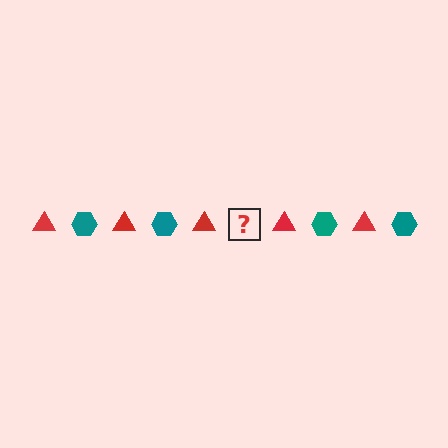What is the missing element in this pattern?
The missing element is a teal hexagon.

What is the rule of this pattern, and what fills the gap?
The rule is that the pattern alternates between red triangle and teal hexagon. The gap should be filled with a teal hexagon.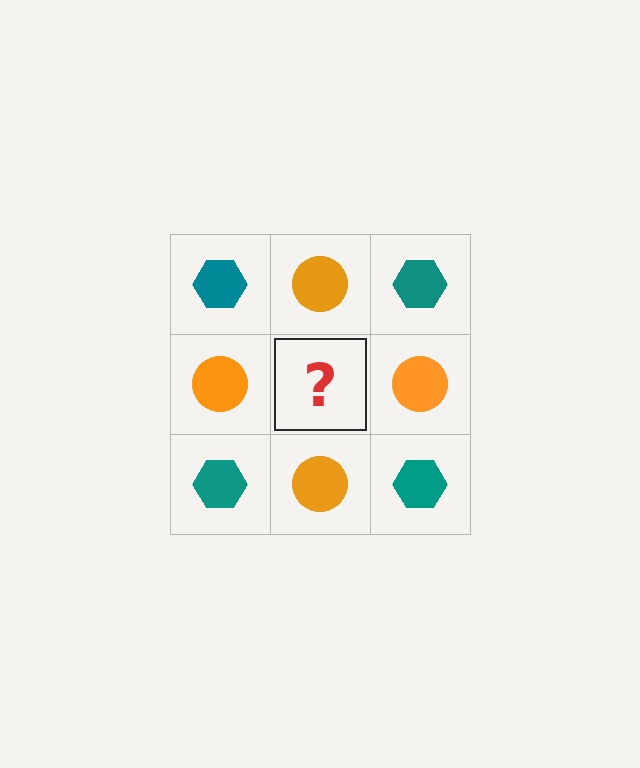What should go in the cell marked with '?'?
The missing cell should contain a teal hexagon.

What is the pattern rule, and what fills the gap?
The rule is that it alternates teal hexagon and orange circle in a checkerboard pattern. The gap should be filled with a teal hexagon.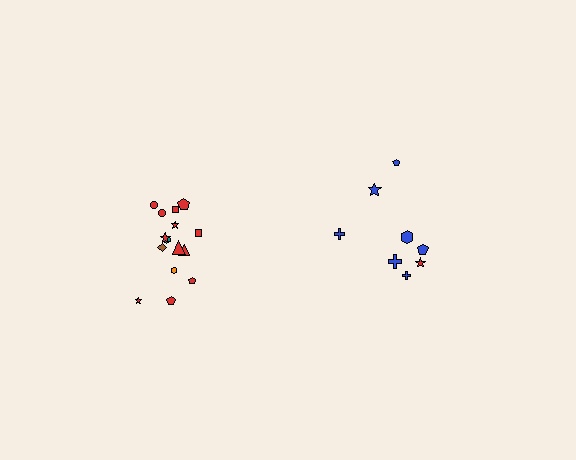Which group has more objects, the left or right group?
The left group.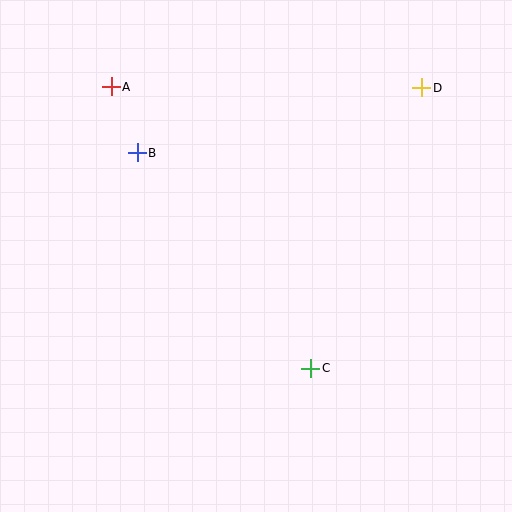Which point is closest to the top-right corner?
Point D is closest to the top-right corner.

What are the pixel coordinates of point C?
Point C is at (311, 368).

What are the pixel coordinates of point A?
Point A is at (111, 87).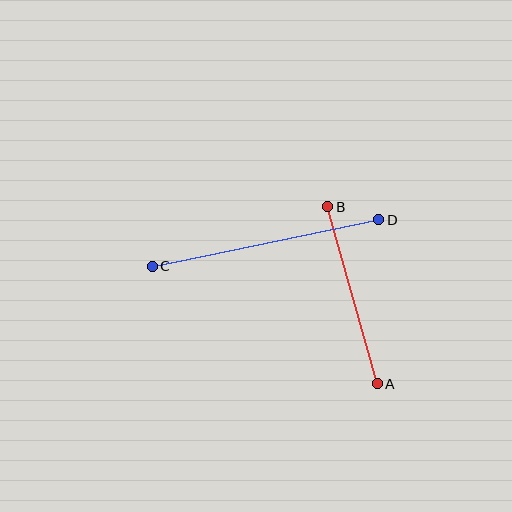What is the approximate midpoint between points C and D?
The midpoint is at approximately (265, 243) pixels.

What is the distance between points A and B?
The distance is approximately 184 pixels.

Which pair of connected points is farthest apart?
Points C and D are farthest apart.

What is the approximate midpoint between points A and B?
The midpoint is at approximately (352, 295) pixels.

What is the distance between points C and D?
The distance is approximately 231 pixels.